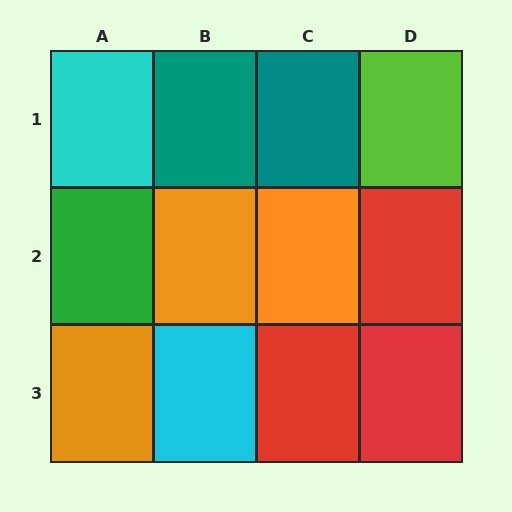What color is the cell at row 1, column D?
Lime.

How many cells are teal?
2 cells are teal.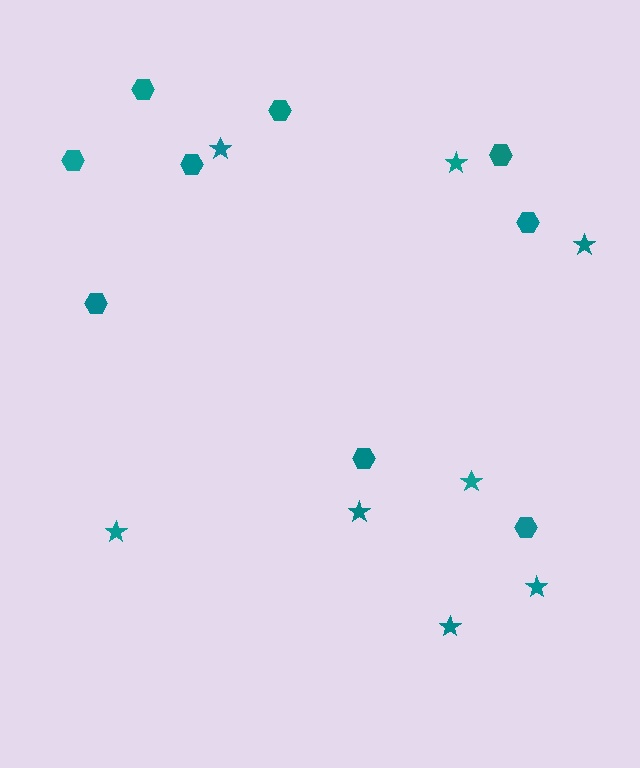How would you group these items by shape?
There are 2 groups: one group of stars (8) and one group of hexagons (9).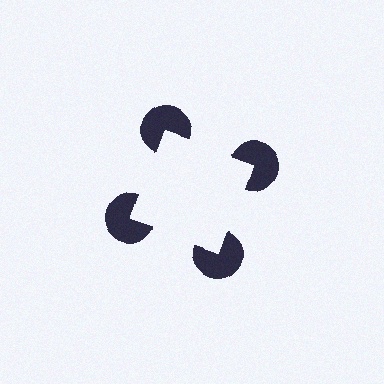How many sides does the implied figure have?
4 sides.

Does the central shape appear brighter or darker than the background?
It typically appears slightly brighter than the background, even though no actual brightness change is drawn.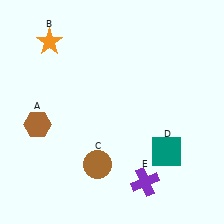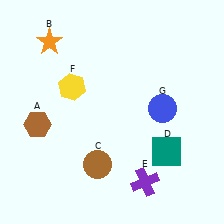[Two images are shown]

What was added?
A yellow hexagon (F), a blue circle (G) were added in Image 2.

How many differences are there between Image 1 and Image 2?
There are 2 differences between the two images.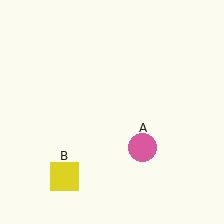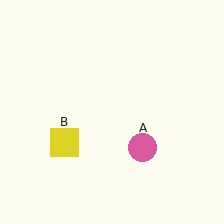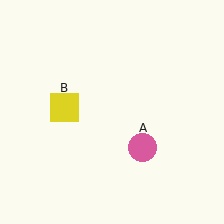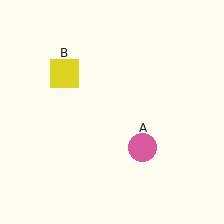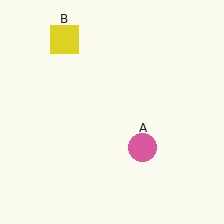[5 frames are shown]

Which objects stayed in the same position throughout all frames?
Pink circle (object A) remained stationary.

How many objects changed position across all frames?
1 object changed position: yellow square (object B).